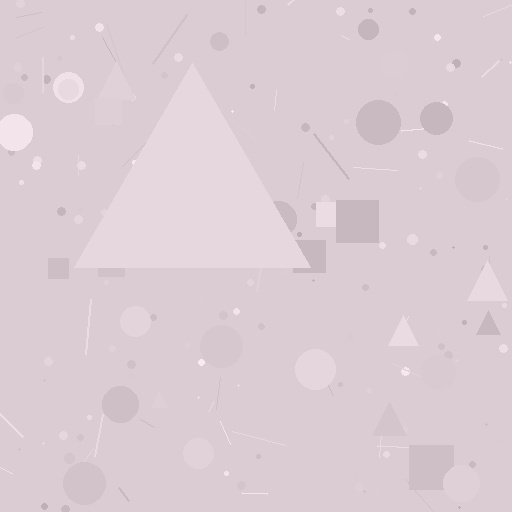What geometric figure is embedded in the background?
A triangle is embedded in the background.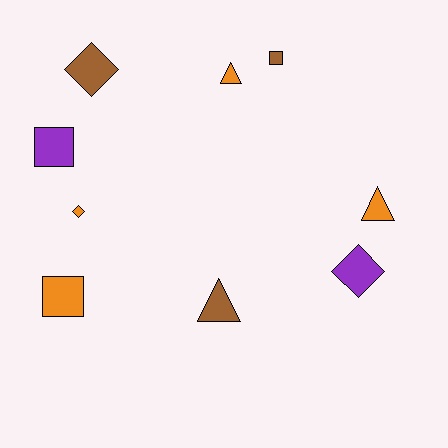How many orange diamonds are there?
There is 1 orange diamond.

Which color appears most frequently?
Orange, with 4 objects.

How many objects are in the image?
There are 9 objects.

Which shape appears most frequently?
Triangle, with 3 objects.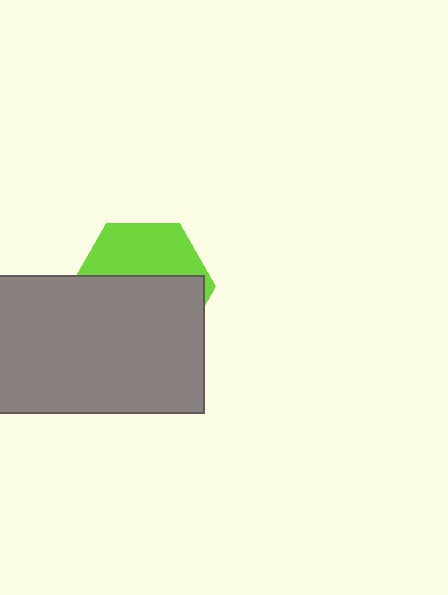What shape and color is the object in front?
The object in front is a gray rectangle.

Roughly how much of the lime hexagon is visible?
A small part of it is visible (roughly 40%).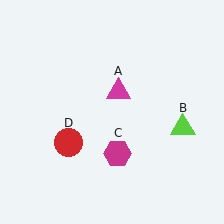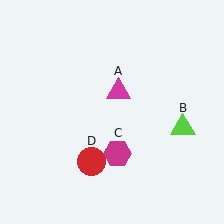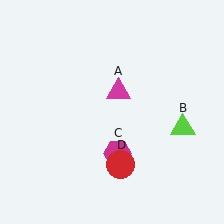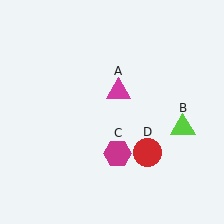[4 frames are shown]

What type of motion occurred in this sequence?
The red circle (object D) rotated counterclockwise around the center of the scene.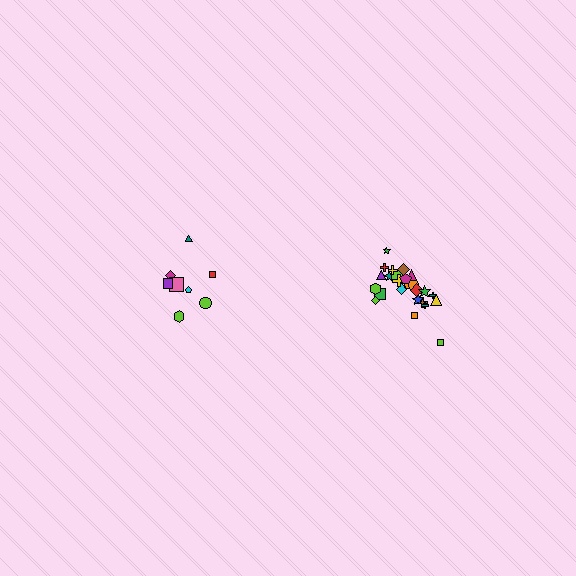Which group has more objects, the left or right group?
The right group.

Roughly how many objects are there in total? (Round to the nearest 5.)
Roughly 35 objects in total.